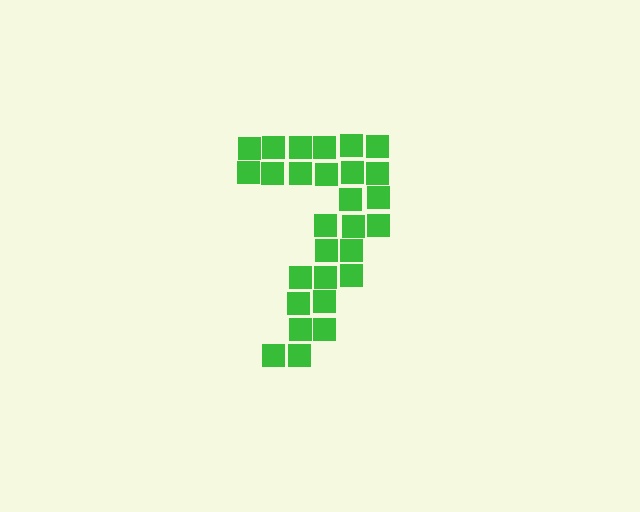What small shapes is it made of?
It is made of small squares.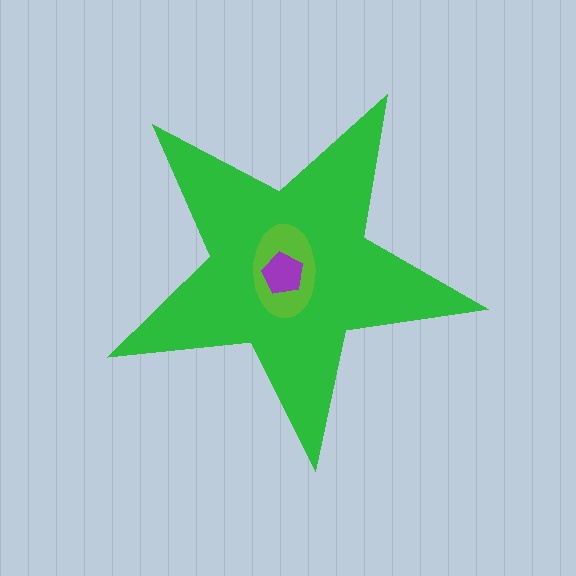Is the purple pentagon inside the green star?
Yes.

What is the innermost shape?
The purple pentagon.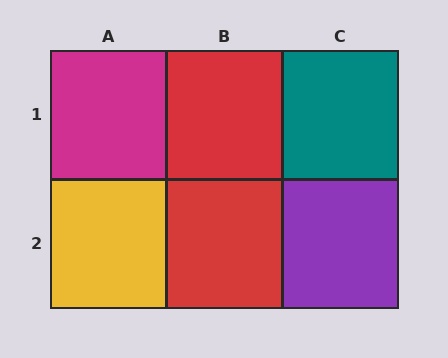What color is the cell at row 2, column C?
Purple.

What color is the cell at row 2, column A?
Yellow.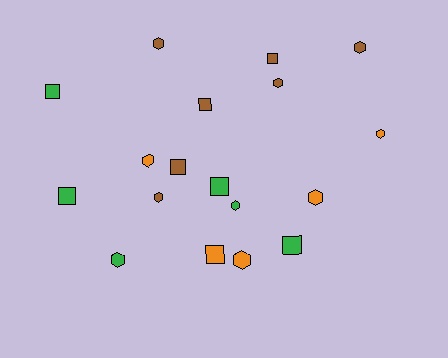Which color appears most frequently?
Brown, with 7 objects.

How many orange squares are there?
There is 1 orange square.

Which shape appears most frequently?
Hexagon, with 10 objects.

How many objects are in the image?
There are 18 objects.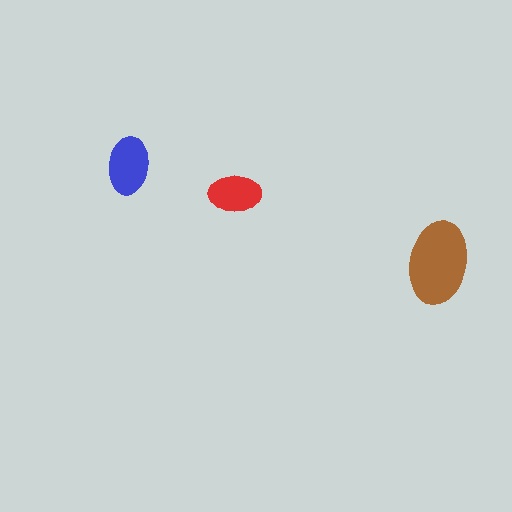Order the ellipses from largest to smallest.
the brown one, the blue one, the red one.